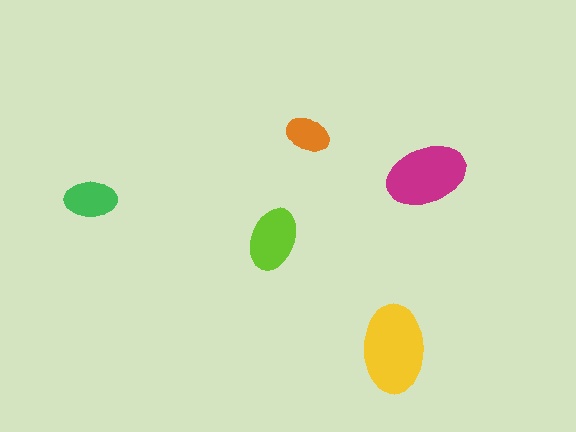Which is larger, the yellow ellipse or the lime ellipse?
The yellow one.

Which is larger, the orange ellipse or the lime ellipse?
The lime one.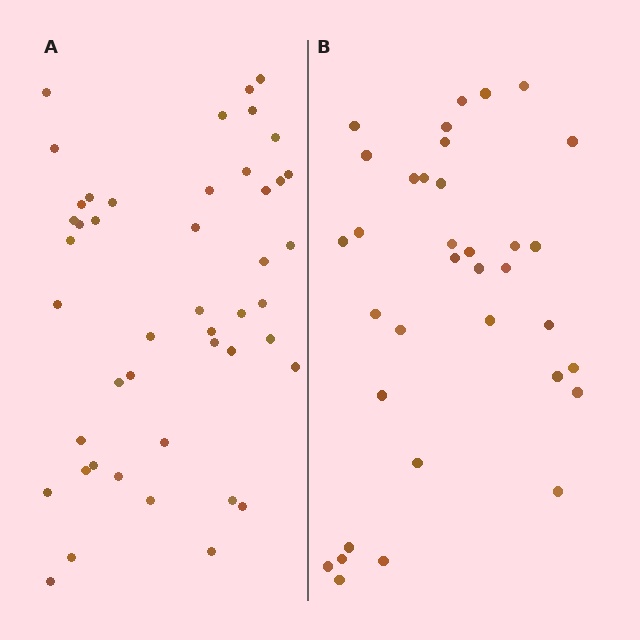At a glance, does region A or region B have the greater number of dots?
Region A (the left region) has more dots.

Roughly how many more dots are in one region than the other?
Region A has roughly 12 or so more dots than region B.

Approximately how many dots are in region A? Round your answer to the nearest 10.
About 50 dots. (The exact count is 46, which rounds to 50.)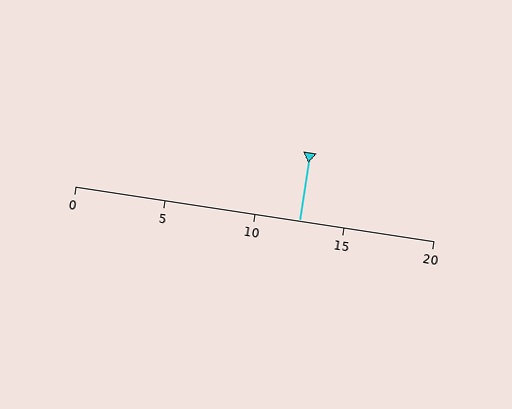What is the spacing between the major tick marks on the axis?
The major ticks are spaced 5 apart.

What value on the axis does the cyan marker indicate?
The marker indicates approximately 12.5.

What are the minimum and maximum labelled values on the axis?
The axis runs from 0 to 20.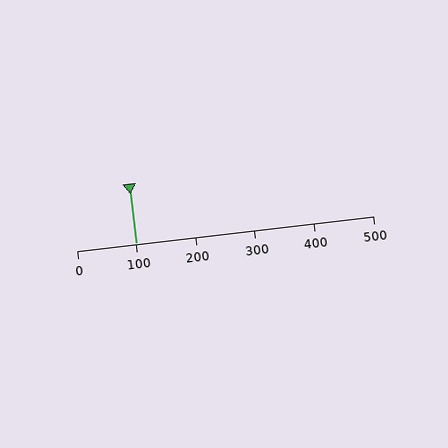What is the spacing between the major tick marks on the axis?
The major ticks are spaced 100 apart.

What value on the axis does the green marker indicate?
The marker indicates approximately 100.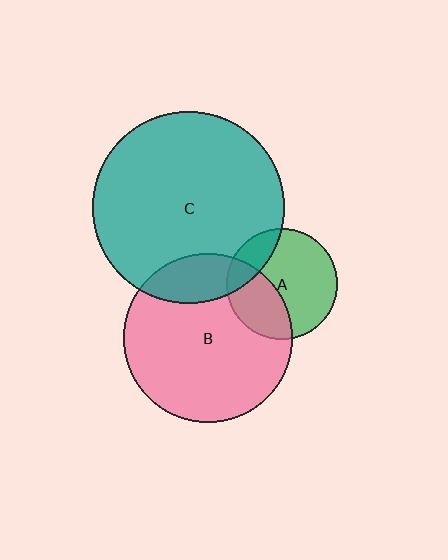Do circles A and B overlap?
Yes.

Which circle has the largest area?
Circle C (teal).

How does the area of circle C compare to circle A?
Approximately 3.0 times.